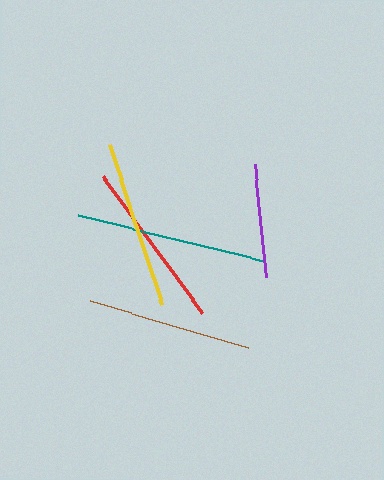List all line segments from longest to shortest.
From longest to shortest: teal, red, yellow, brown, purple.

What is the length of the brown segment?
The brown segment is approximately 165 pixels long.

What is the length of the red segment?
The red segment is approximately 169 pixels long.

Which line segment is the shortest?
The purple line is the shortest at approximately 113 pixels.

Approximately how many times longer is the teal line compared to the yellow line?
The teal line is approximately 1.1 times the length of the yellow line.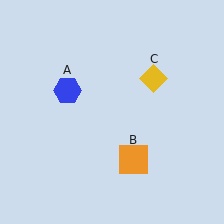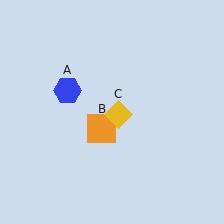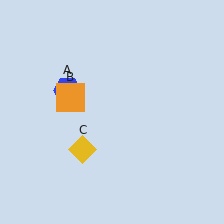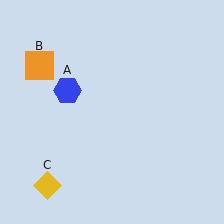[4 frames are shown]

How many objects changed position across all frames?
2 objects changed position: orange square (object B), yellow diamond (object C).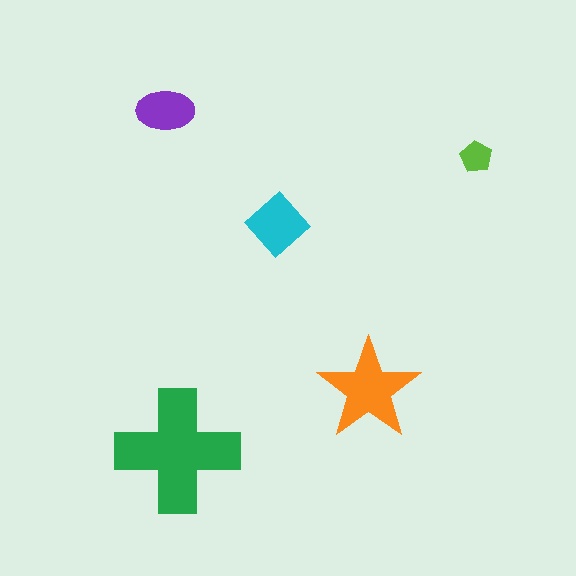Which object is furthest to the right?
The lime pentagon is rightmost.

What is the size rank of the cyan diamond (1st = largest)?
3rd.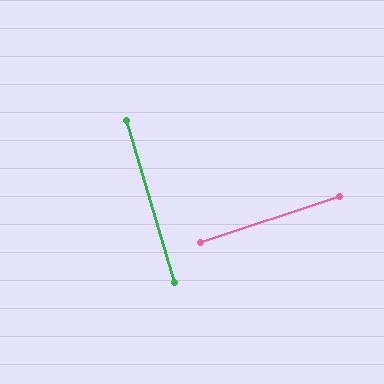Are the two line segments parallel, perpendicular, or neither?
Perpendicular — they meet at approximately 88°.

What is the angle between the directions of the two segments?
Approximately 88 degrees.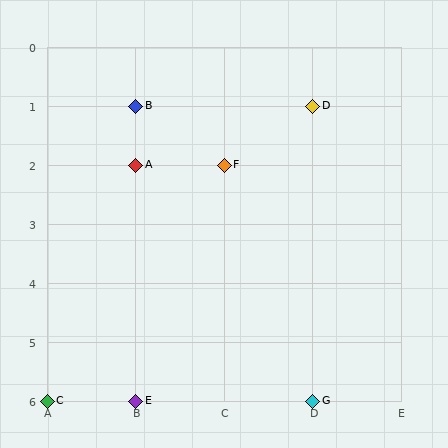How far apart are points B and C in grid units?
Points B and C are 1 column and 5 rows apart (about 5.1 grid units diagonally).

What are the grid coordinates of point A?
Point A is at grid coordinates (B, 2).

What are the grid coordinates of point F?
Point F is at grid coordinates (C, 2).